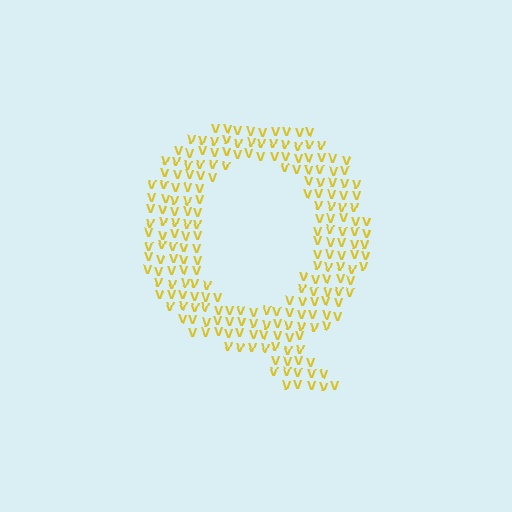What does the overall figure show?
The overall figure shows the letter Q.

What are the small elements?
The small elements are letter V's.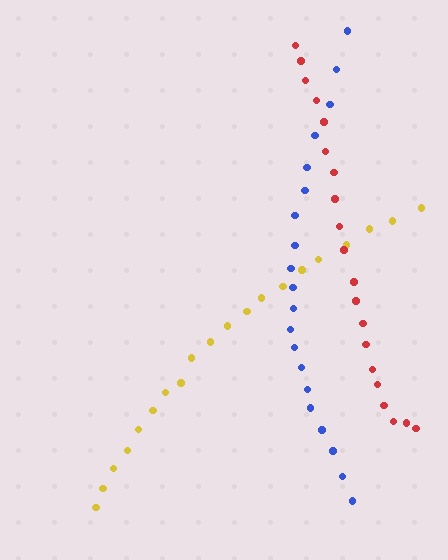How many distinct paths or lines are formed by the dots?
There are 3 distinct paths.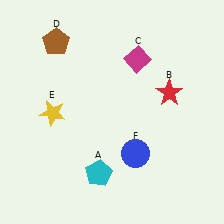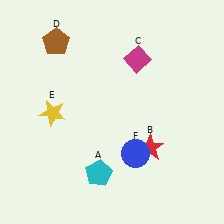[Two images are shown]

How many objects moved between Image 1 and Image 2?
1 object moved between the two images.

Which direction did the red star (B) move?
The red star (B) moved down.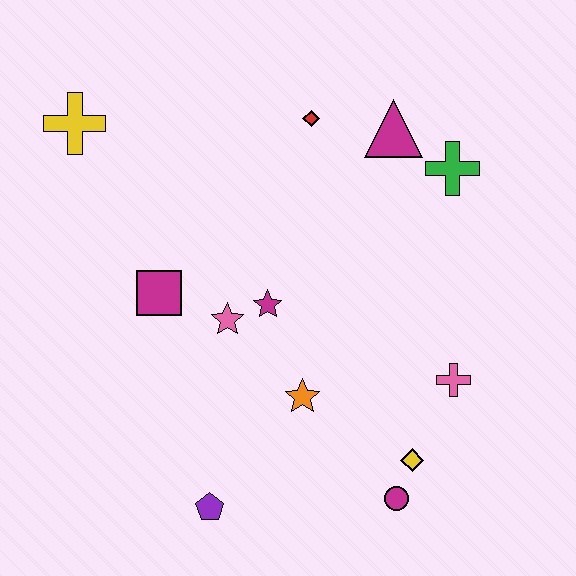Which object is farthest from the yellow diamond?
The yellow cross is farthest from the yellow diamond.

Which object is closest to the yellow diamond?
The magenta circle is closest to the yellow diamond.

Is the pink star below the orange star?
No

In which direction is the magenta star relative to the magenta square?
The magenta star is to the right of the magenta square.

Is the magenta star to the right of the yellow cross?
Yes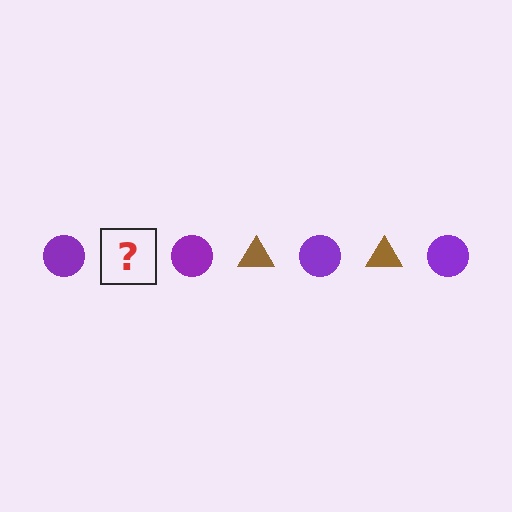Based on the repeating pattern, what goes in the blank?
The blank should be a brown triangle.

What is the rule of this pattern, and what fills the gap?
The rule is that the pattern alternates between purple circle and brown triangle. The gap should be filled with a brown triangle.